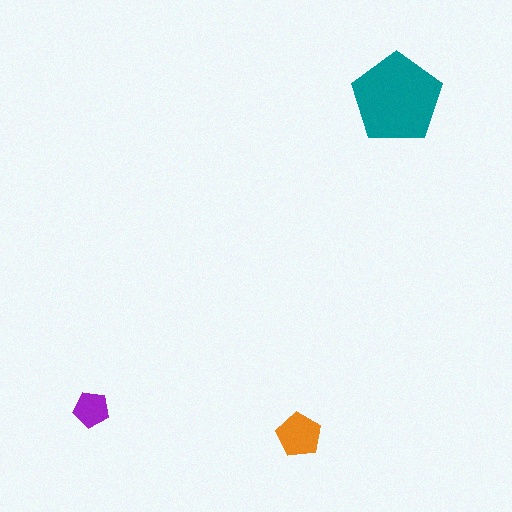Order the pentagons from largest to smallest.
the teal one, the orange one, the purple one.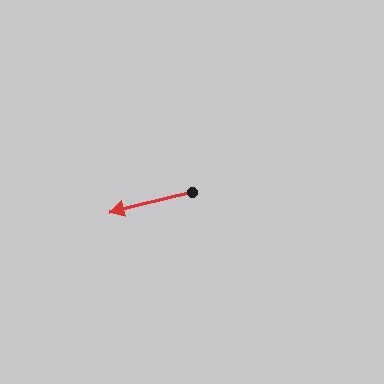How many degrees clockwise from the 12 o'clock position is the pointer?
Approximately 256 degrees.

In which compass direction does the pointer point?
West.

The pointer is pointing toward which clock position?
Roughly 9 o'clock.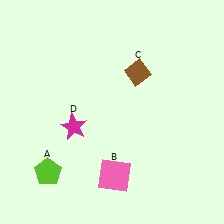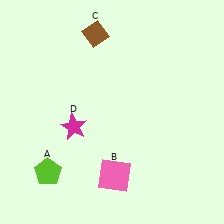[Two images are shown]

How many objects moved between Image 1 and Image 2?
1 object moved between the two images.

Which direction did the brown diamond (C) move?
The brown diamond (C) moved left.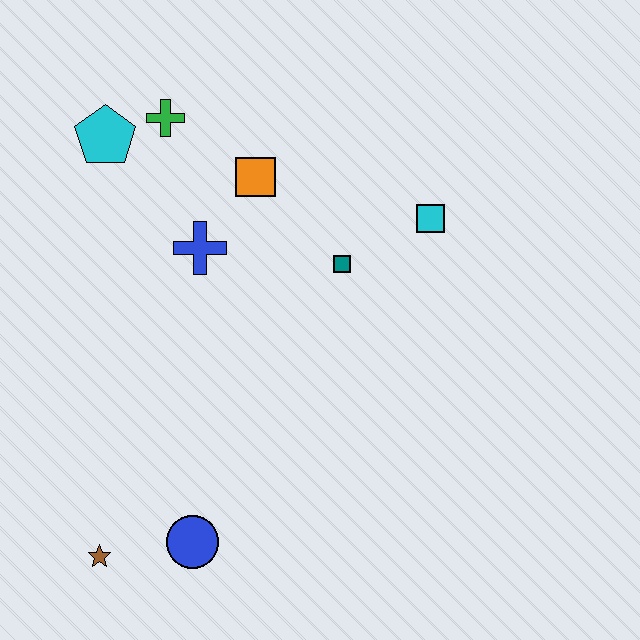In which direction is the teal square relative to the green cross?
The teal square is to the right of the green cross.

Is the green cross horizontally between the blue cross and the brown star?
Yes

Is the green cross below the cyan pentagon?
No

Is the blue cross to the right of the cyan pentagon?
Yes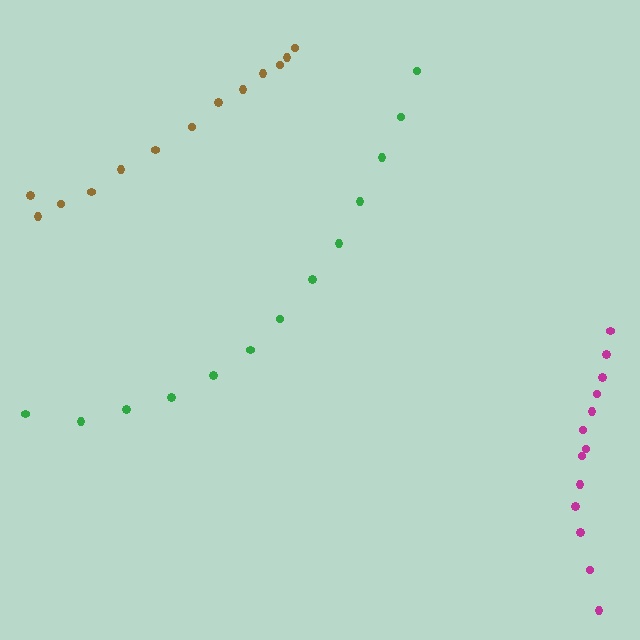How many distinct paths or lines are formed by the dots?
There are 3 distinct paths.